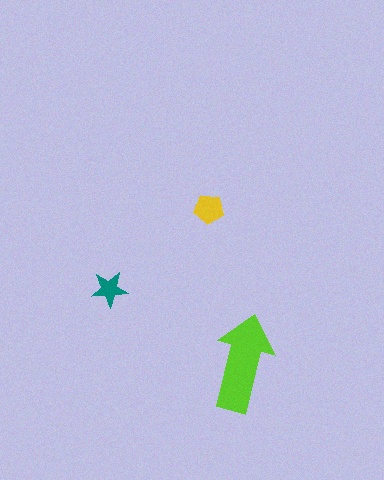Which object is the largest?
The lime arrow.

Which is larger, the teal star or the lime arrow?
The lime arrow.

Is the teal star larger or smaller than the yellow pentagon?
Smaller.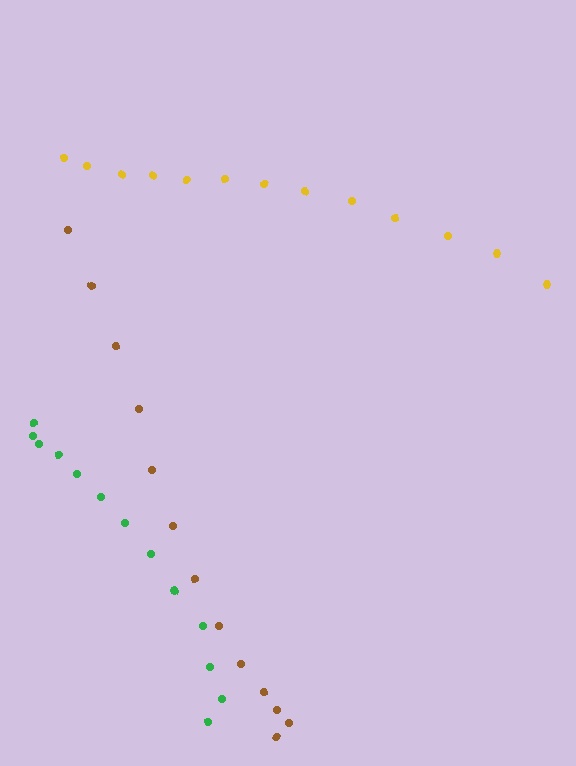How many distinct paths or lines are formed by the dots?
There are 3 distinct paths.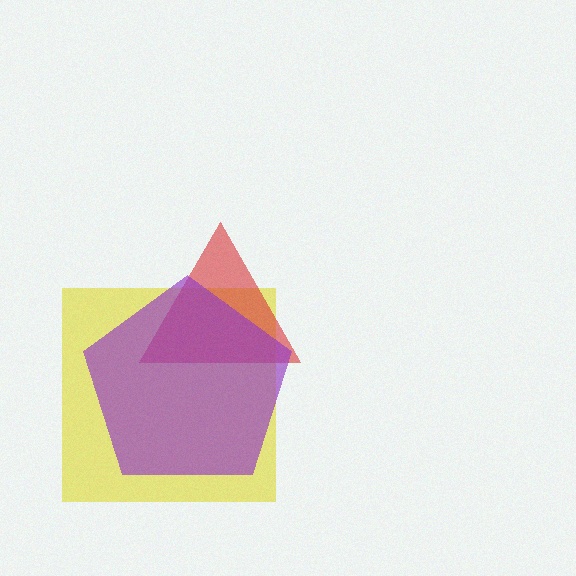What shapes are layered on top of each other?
The layered shapes are: a yellow square, a red triangle, a purple pentagon.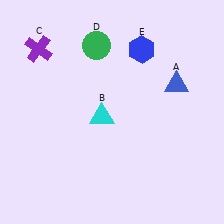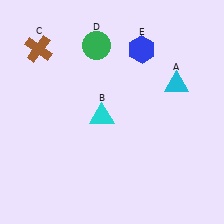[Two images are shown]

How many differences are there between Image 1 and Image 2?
There are 2 differences between the two images.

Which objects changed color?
A changed from blue to cyan. C changed from purple to brown.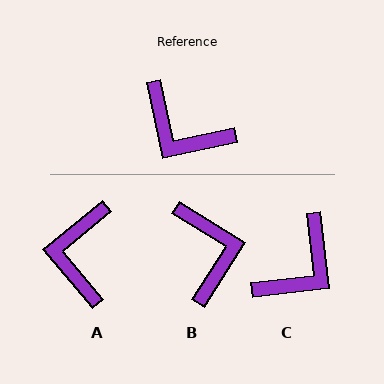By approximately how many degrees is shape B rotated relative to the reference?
Approximately 136 degrees counter-clockwise.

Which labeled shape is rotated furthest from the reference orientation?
B, about 136 degrees away.